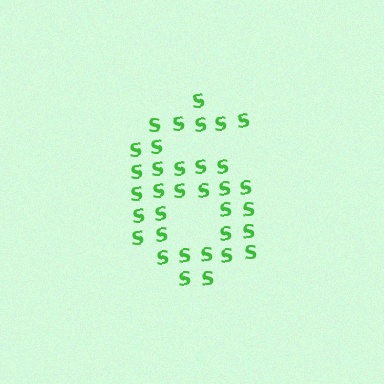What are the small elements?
The small elements are letter S's.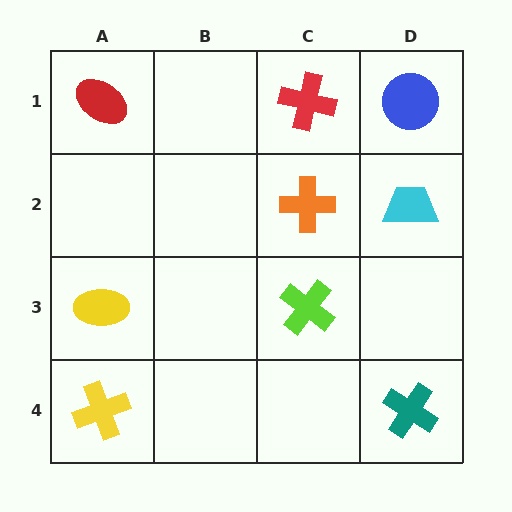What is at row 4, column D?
A teal cross.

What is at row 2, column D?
A cyan trapezoid.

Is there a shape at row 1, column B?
No, that cell is empty.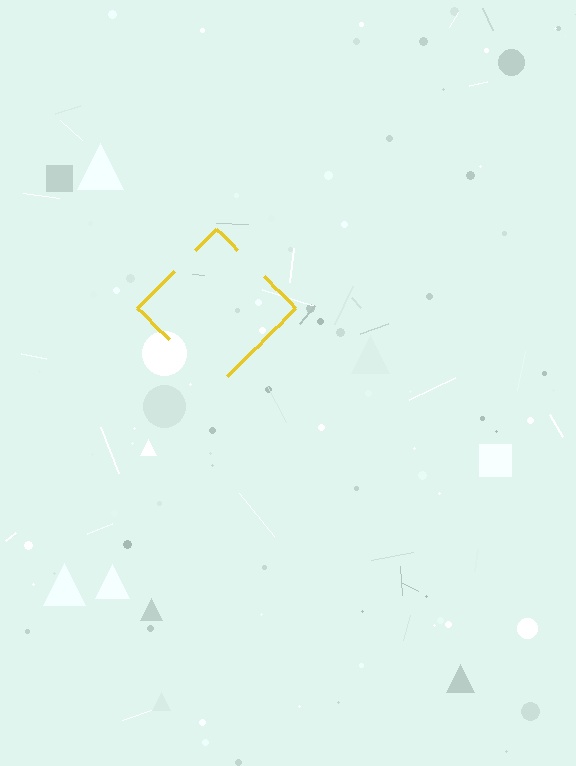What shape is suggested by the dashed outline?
The dashed outline suggests a diamond.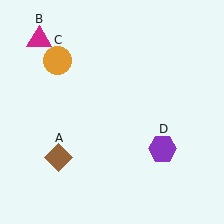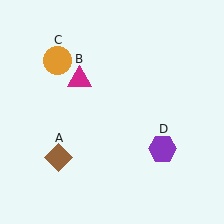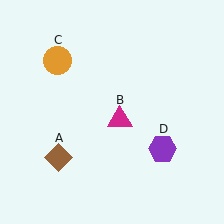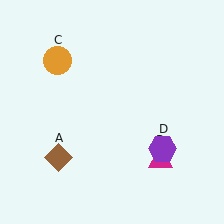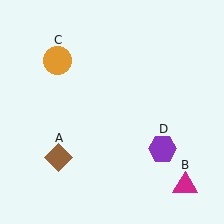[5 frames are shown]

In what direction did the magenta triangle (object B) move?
The magenta triangle (object B) moved down and to the right.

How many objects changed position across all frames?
1 object changed position: magenta triangle (object B).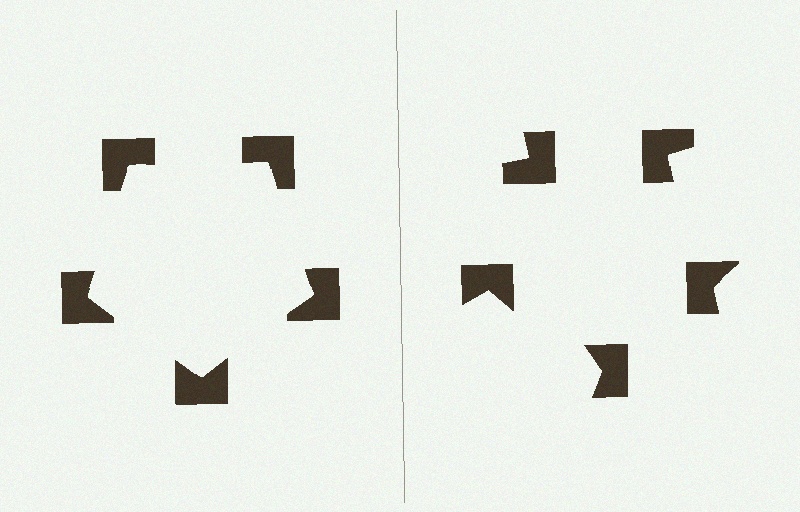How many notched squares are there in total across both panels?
10 — 5 on each side.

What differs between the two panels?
The notched squares are positioned identically on both sides; only the wedge orientations differ. On the left they align to a pentagon; on the right they are misaligned.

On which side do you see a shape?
An illusory pentagon appears on the left side. On the right side the wedge cuts are rotated, so no coherent shape forms.